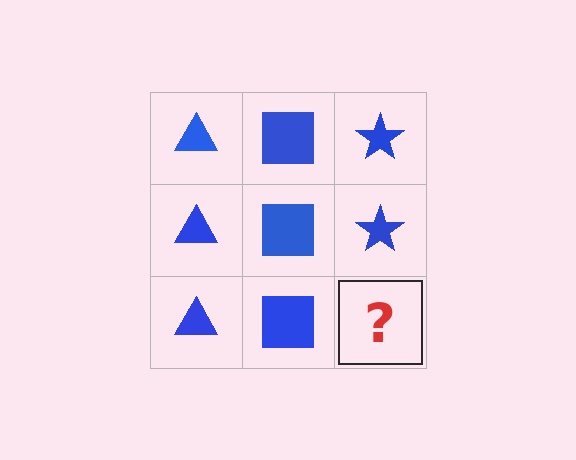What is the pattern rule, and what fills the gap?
The rule is that each column has a consistent shape. The gap should be filled with a blue star.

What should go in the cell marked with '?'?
The missing cell should contain a blue star.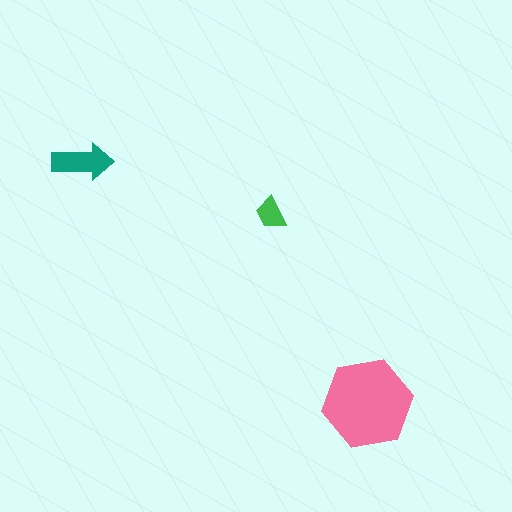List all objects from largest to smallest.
The pink hexagon, the teal arrow, the green trapezoid.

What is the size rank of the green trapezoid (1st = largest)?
3rd.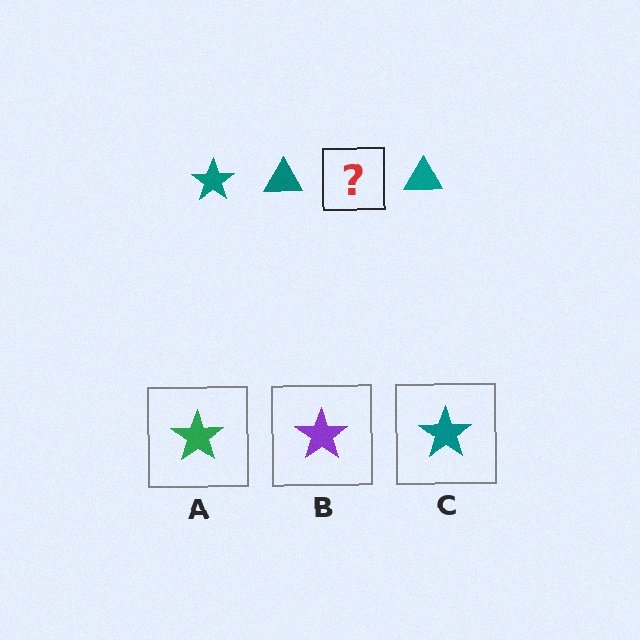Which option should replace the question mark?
Option C.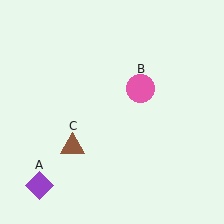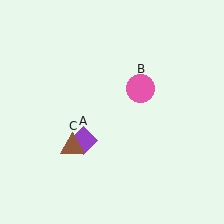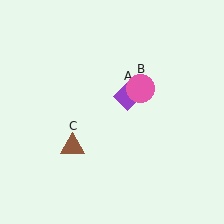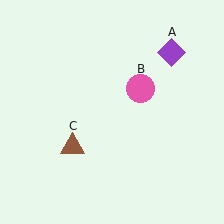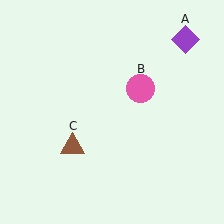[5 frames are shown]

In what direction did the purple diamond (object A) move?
The purple diamond (object A) moved up and to the right.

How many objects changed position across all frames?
1 object changed position: purple diamond (object A).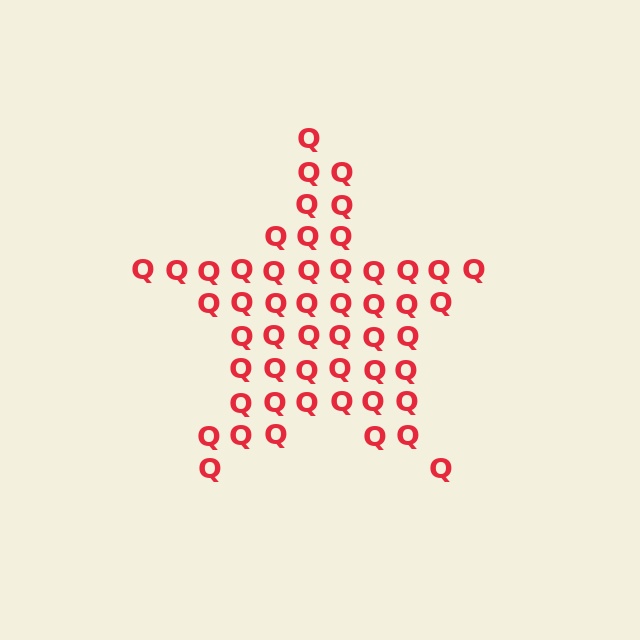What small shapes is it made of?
It is made of small letter Q's.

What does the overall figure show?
The overall figure shows a star.